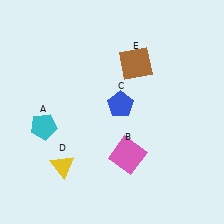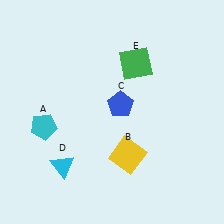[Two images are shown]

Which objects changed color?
B changed from pink to yellow. D changed from yellow to cyan. E changed from brown to green.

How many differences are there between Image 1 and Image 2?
There are 3 differences between the two images.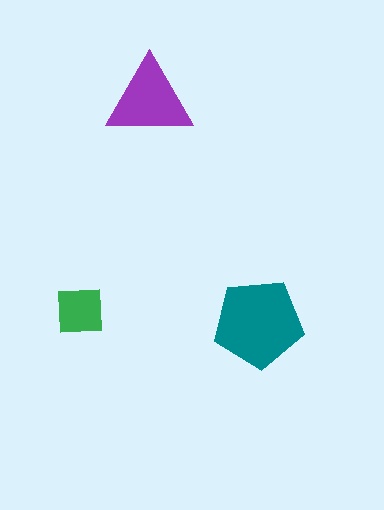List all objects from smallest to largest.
The green square, the purple triangle, the teal pentagon.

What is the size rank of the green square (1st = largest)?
3rd.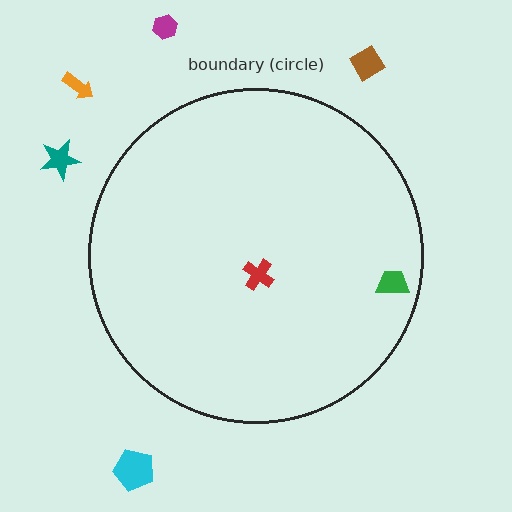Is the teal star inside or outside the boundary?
Outside.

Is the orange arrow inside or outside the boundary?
Outside.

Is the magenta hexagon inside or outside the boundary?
Outside.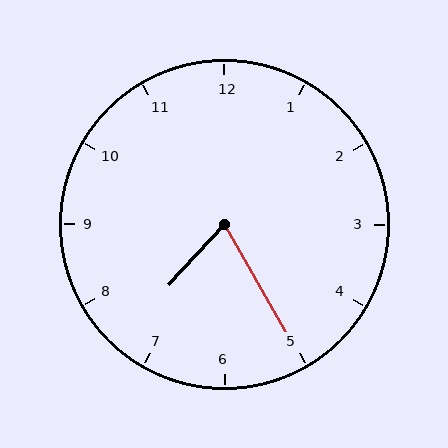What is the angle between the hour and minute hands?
Approximately 72 degrees.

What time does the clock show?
7:25.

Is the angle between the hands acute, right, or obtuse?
It is acute.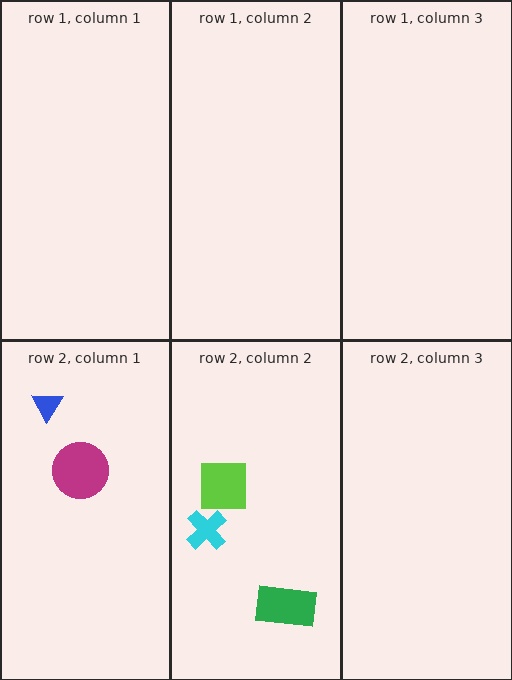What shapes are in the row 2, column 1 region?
The magenta circle, the blue triangle.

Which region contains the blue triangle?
The row 2, column 1 region.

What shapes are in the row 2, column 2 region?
The cyan cross, the lime square, the green rectangle.